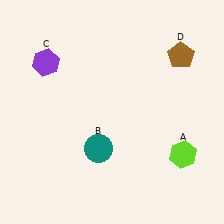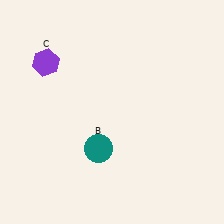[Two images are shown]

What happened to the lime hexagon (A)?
The lime hexagon (A) was removed in Image 2. It was in the bottom-right area of Image 1.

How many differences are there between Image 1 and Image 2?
There are 2 differences between the two images.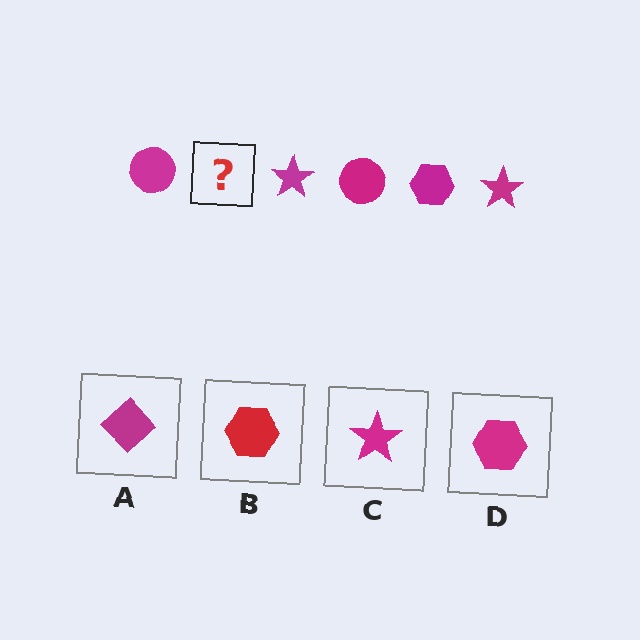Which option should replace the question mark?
Option D.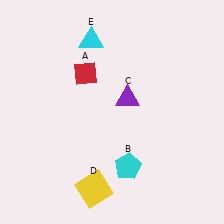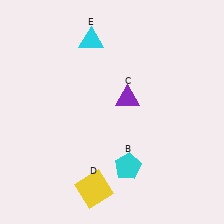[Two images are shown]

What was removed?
The red diamond (A) was removed in Image 2.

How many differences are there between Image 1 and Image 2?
There is 1 difference between the two images.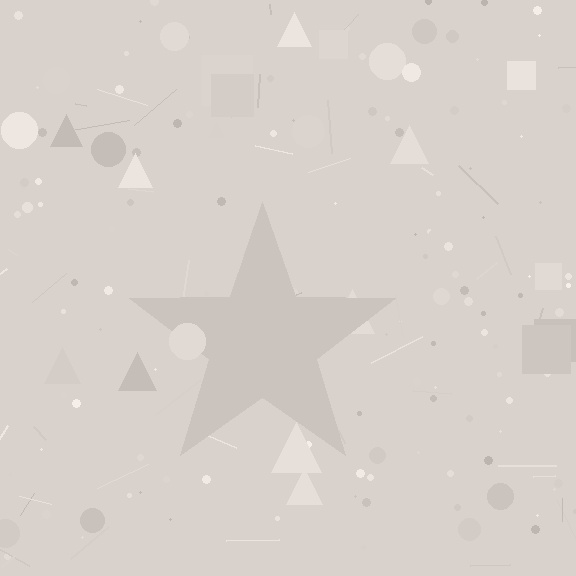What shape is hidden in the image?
A star is hidden in the image.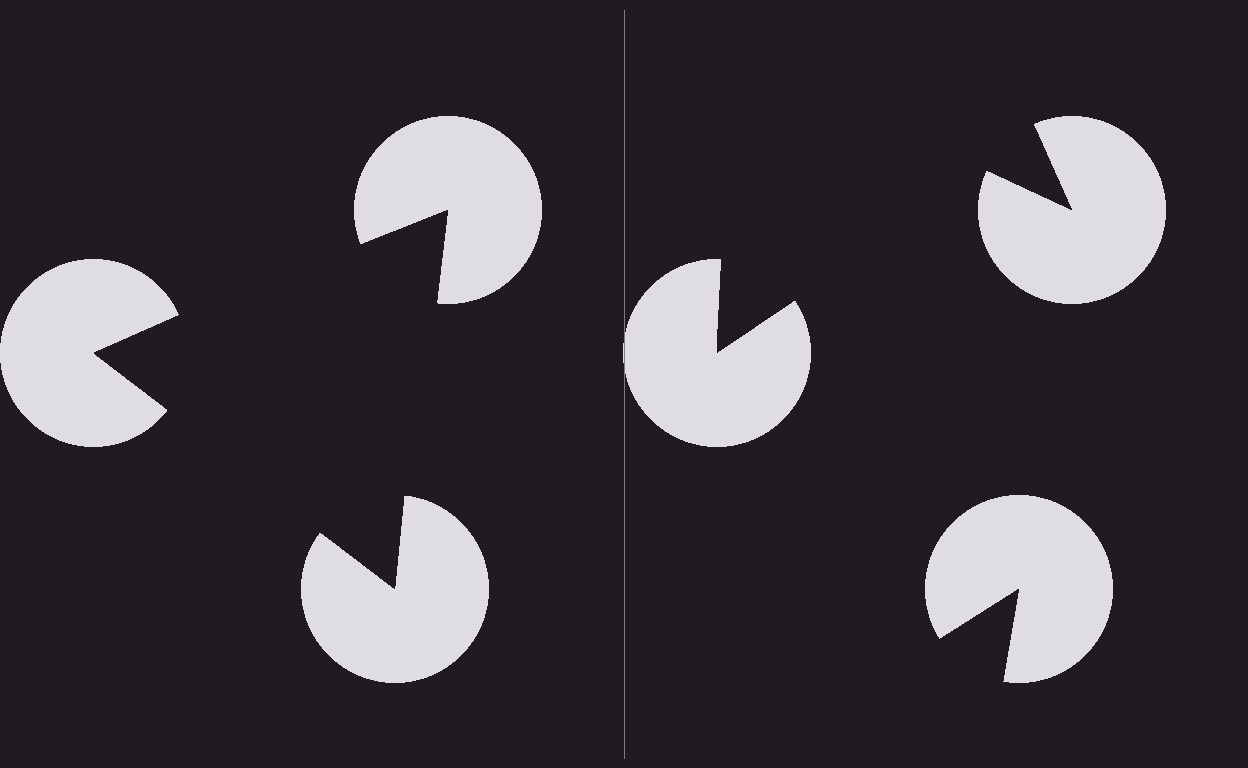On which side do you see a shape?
An illusory triangle appears on the left side. On the right side the wedge cuts are rotated, so no coherent shape forms.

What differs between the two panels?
The pac-man discs are positioned identically on both sides; only the wedge orientations differ. On the left they align to a triangle; on the right they are misaligned.